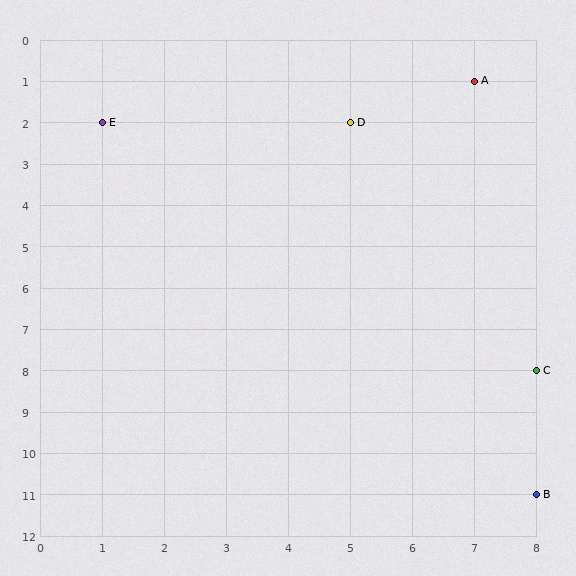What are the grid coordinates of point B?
Point B is at grid coordinates (8, 11).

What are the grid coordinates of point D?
Point D is at grid coordinates (5, 2).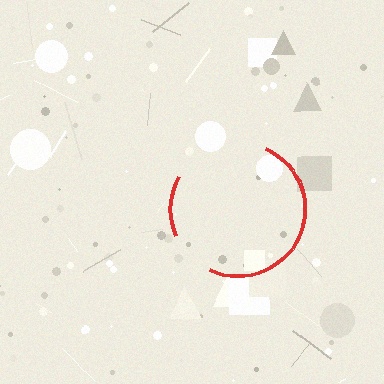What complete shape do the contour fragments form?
The contour fragments form a circle.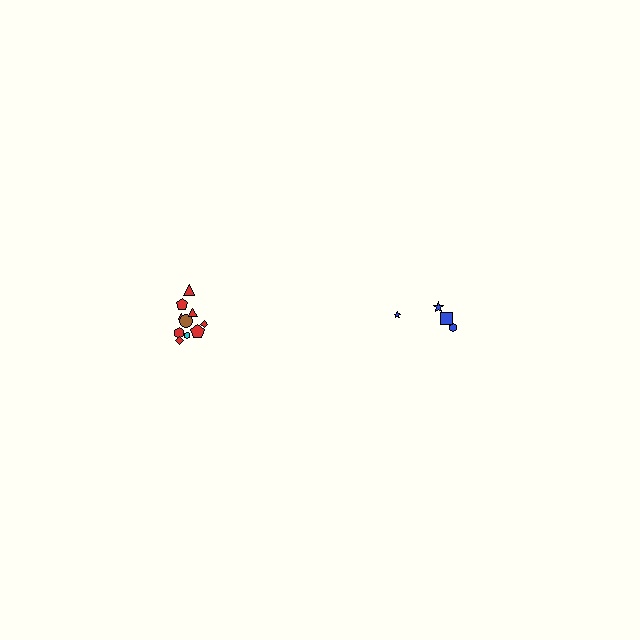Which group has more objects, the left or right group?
The left group.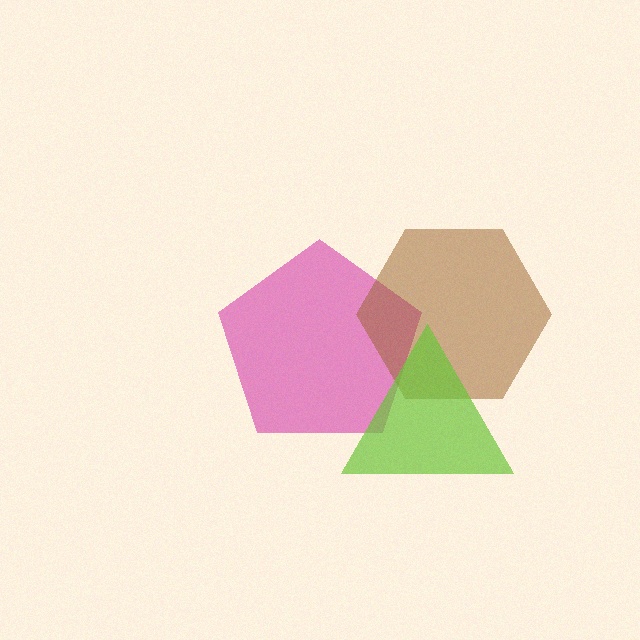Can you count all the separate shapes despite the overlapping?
Yes, there are 3 separate shapes.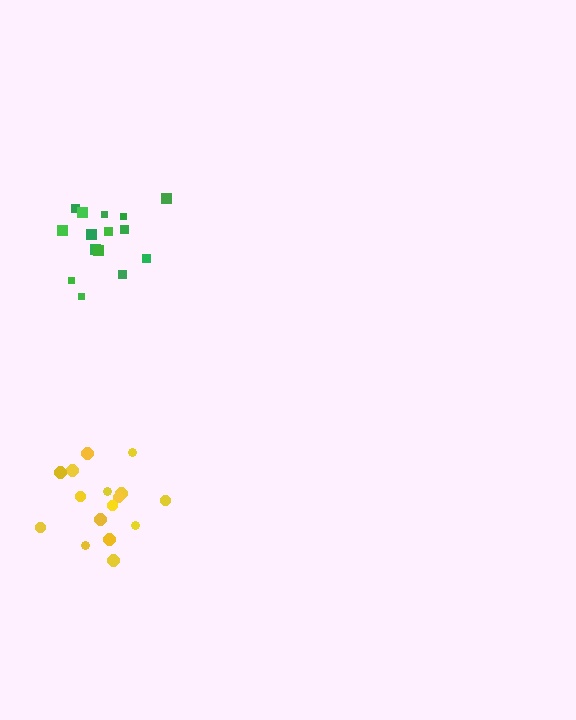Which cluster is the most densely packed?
Green.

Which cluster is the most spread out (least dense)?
Yellow.